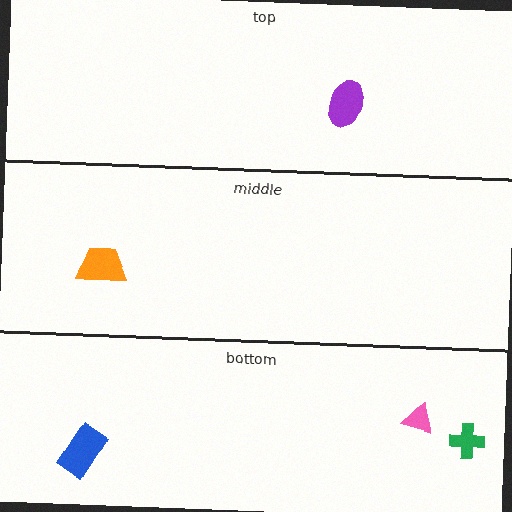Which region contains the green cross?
The bottom region.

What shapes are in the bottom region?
The pink triangle, the blue rectangle, the green cross.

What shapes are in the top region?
The purple ellipse.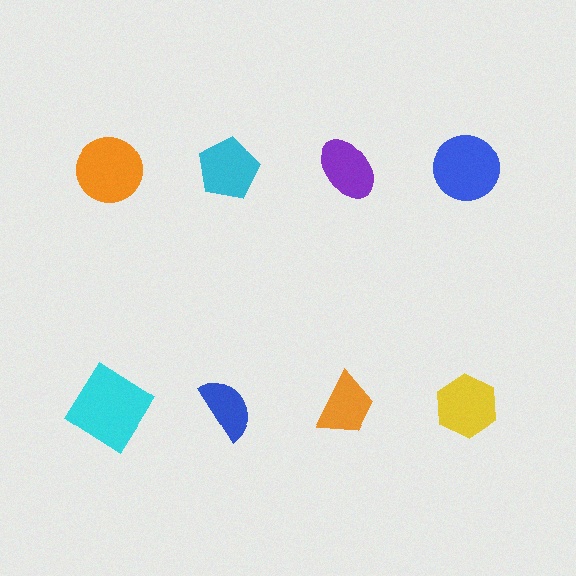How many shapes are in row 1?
4 shapes.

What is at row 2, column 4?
A yellow hexagon.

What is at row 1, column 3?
A purple ellipse.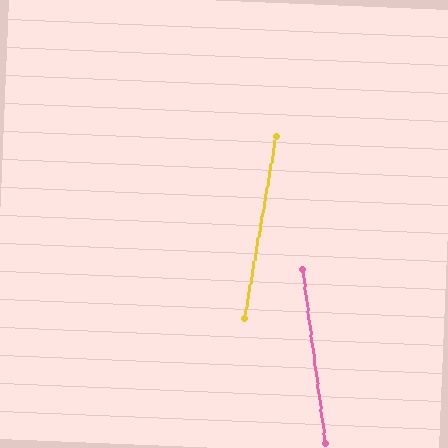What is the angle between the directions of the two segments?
Approximately 17 degrees.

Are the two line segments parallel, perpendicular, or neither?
Neither parallel nor perpendicular — they differ by about 17°.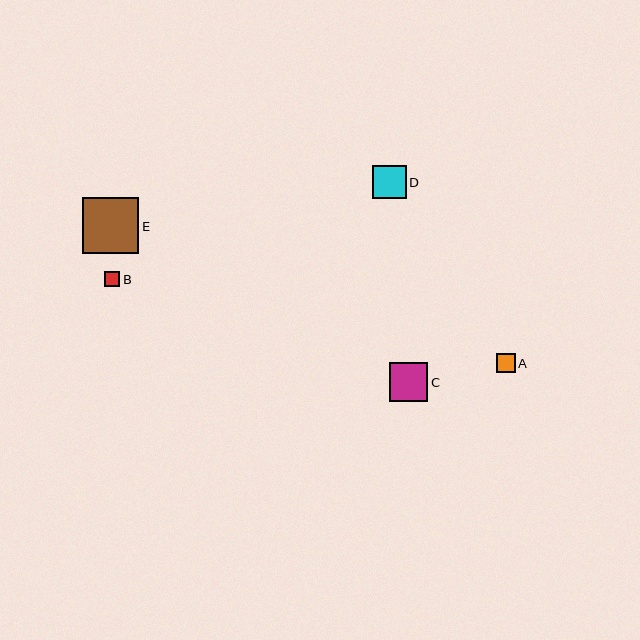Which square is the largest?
Square E is the largest with a size of approximately 56 pixels.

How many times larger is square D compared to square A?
Square D is approximately 1.8 times the size of square A.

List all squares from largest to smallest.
From largest to smallest: E, C, D, A, B.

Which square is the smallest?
Square B is the smallest with a size of approximately 15 pixels.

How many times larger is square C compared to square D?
Square C is approximately 1.1 times the size of square D.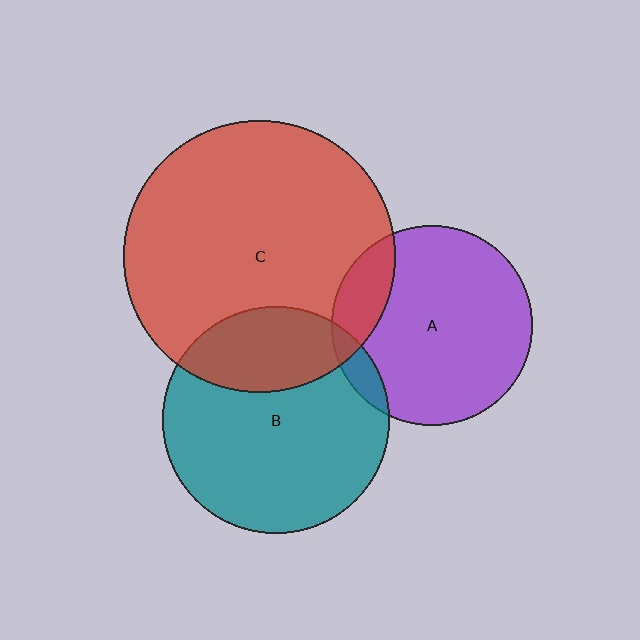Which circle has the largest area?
Circle C (red).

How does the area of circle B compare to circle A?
Approximately 1.3 times.